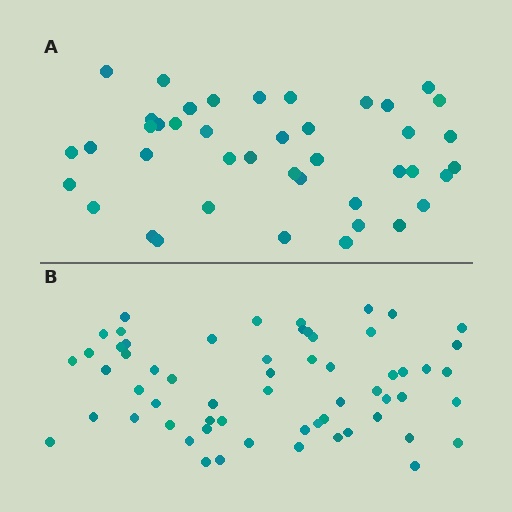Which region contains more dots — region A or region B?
Region B (the bottom region) has more dots.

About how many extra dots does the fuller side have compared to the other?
Region B has approximately 20 more dots than region A.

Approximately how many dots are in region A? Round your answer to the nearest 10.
About 40 dots. (The exact count is 42, which rounds to 40.)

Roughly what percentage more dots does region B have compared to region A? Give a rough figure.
About 45% more.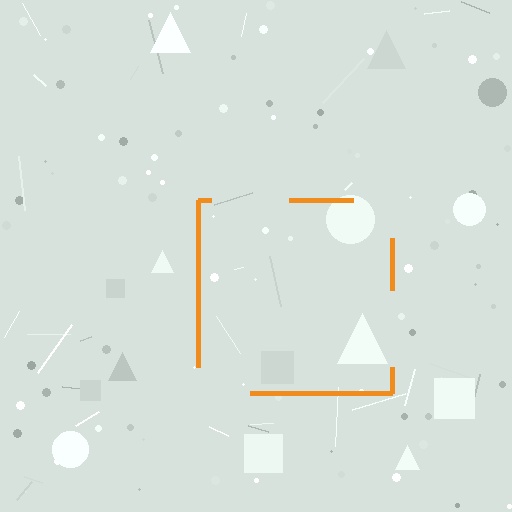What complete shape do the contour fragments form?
The contour fragments form a square.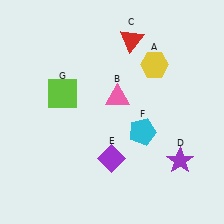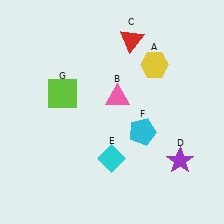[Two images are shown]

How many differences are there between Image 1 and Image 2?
There is 1 difference between the two images.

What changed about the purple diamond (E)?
In Image 1, E is purple. In Image 2, it changed to cyan.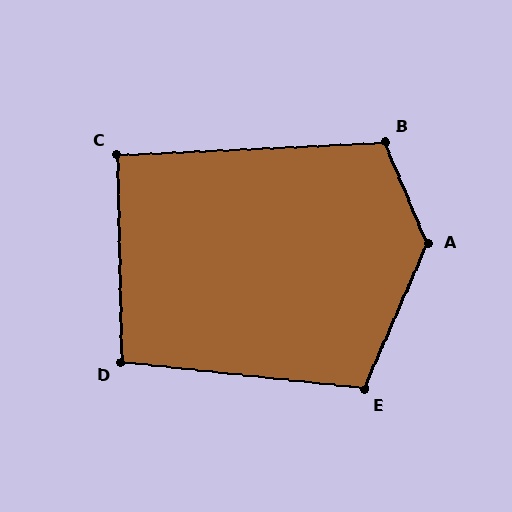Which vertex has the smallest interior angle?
C, at approximately 92 degrees.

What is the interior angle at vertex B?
Approximately 110 degrees (obtuse).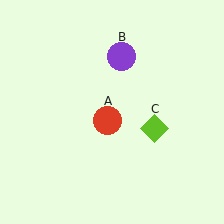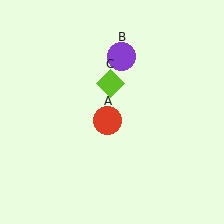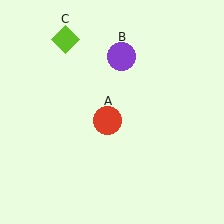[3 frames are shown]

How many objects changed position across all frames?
1 object changed position: lime diamond (object C).